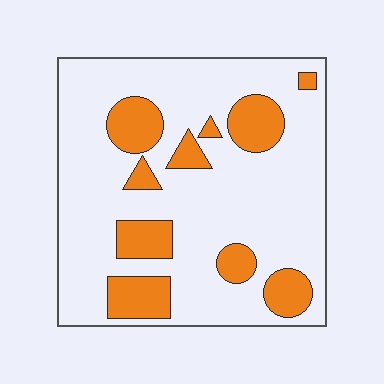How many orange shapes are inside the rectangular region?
10.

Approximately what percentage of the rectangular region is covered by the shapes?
Approximately 20%.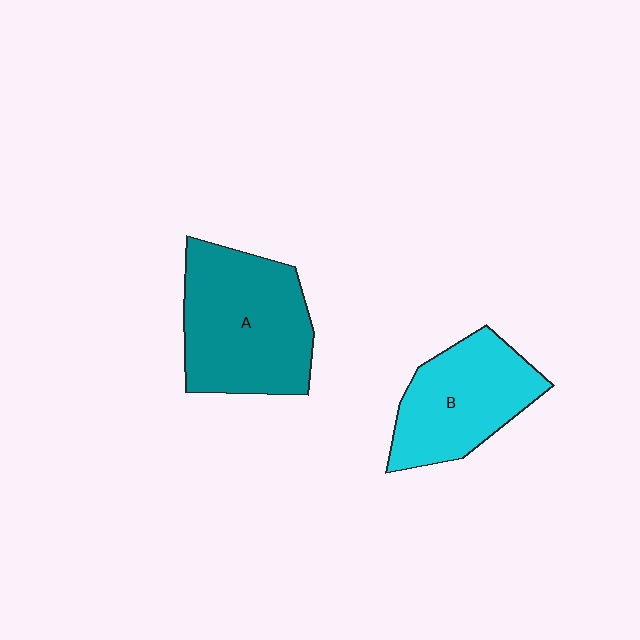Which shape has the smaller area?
Shape B (cyan).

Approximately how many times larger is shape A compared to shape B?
Approximately 1.3 times.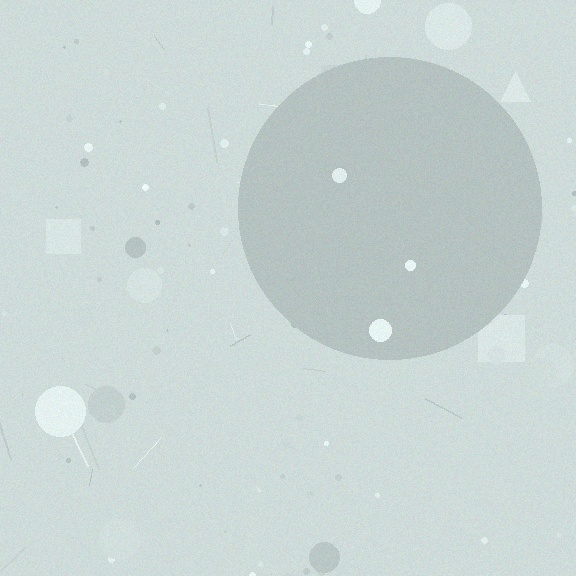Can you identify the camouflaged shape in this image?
The camouflaged shape is a circle.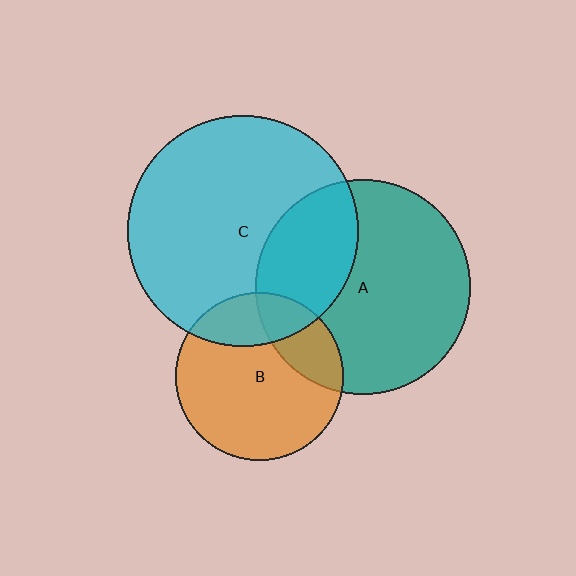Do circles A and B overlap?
Yes.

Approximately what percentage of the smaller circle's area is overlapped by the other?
Approximately 25%.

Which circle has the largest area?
Circle C (cyan).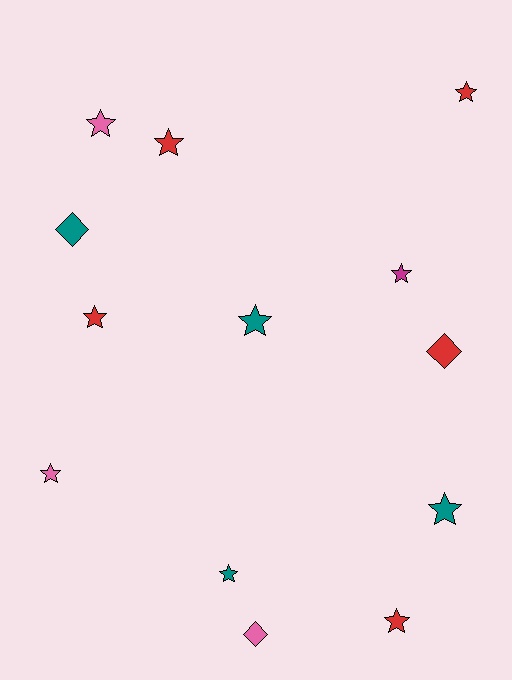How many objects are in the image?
There are 13 objects.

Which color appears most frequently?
Red, with 5 objects.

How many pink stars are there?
There are 2 pink stars.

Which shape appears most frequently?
Star, with 10 objects.